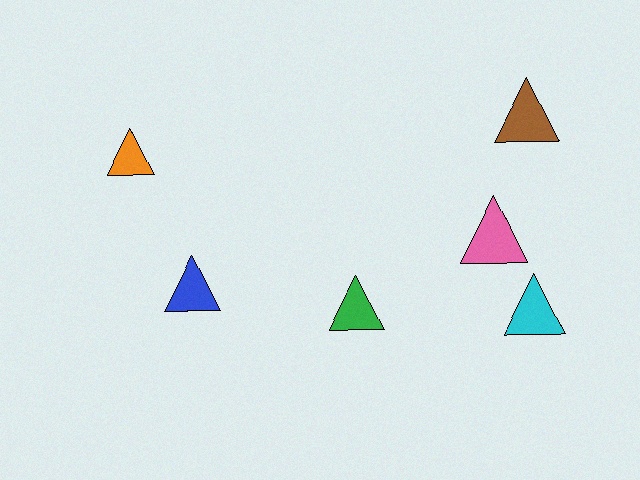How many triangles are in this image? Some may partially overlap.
There are 6 triangles.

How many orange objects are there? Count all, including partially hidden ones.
There is 1 orange object.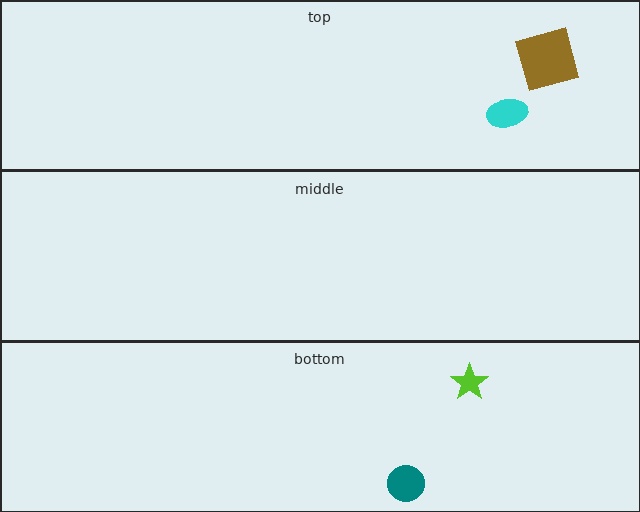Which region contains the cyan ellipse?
The top region.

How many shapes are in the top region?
2.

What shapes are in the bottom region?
The lime star, the teal circle.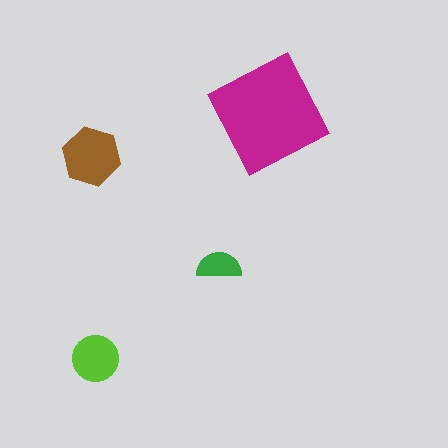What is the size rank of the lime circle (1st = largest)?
3rd.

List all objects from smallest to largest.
The green semicircle, the lime circle, the brown hexagon, the magenta square.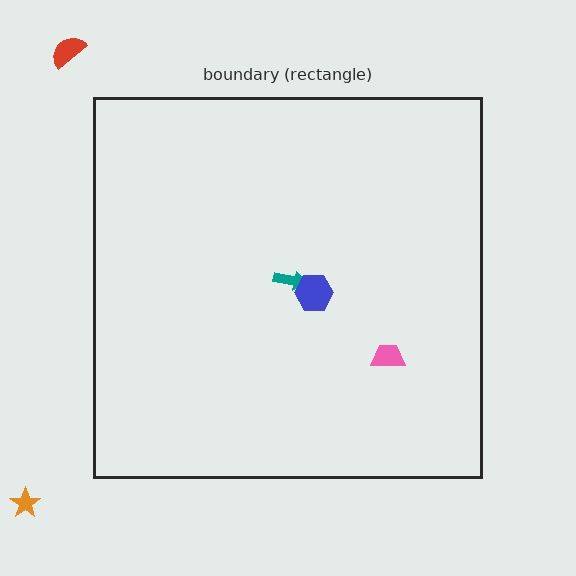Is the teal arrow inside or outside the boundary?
Inside.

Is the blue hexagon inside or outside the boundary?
Inside.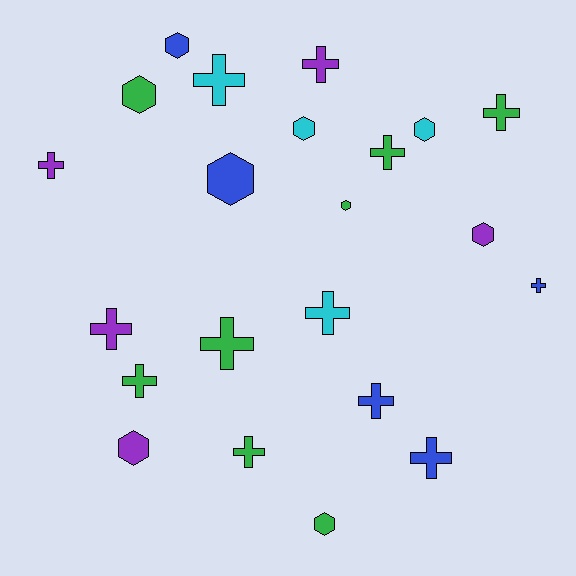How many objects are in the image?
There are 22 objects.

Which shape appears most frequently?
Cross, with 13 objects.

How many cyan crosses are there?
There are 2 cyan crosses.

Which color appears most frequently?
Green, with 8 objects.